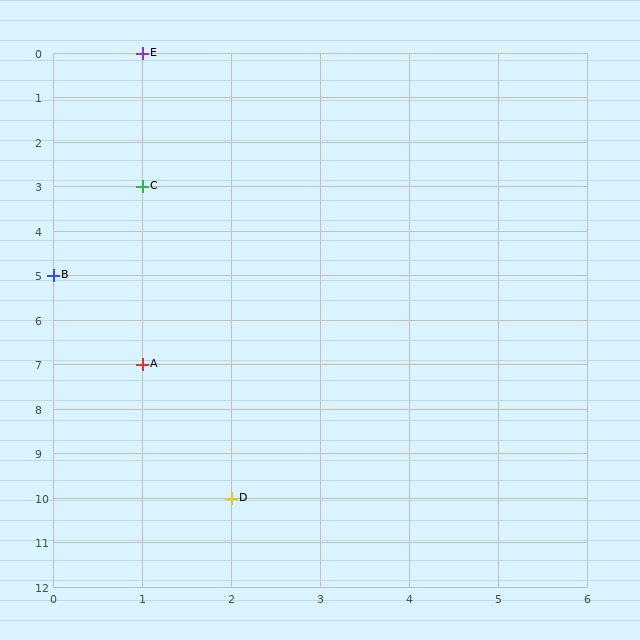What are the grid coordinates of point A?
Point A is at grid coordinates (1, 7).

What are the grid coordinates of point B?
Point B is at grid coordinates (0, 5).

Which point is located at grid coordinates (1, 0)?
Point E is at (1, 0).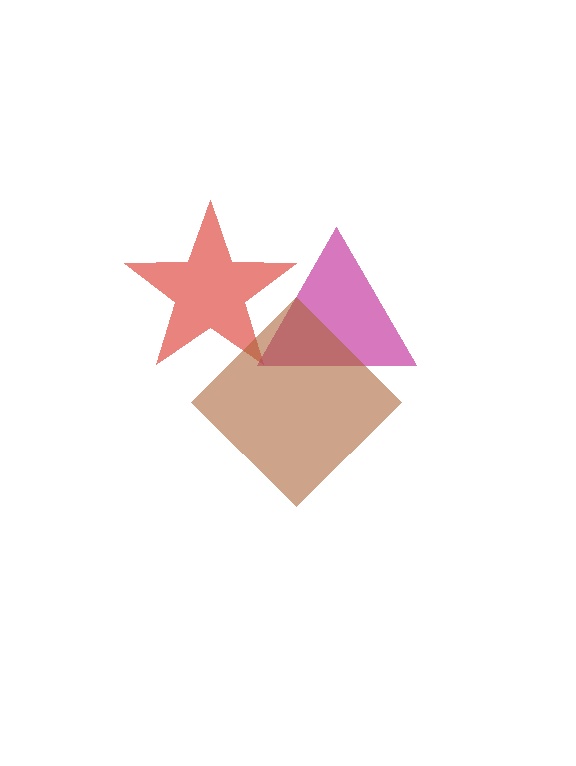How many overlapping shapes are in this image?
There are 3 overlapping shapes in the image.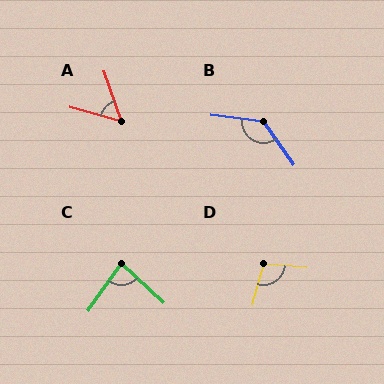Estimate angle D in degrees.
Approximately 100 degrees.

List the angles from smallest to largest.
A (54°), C (81°), D (100°), B (133°).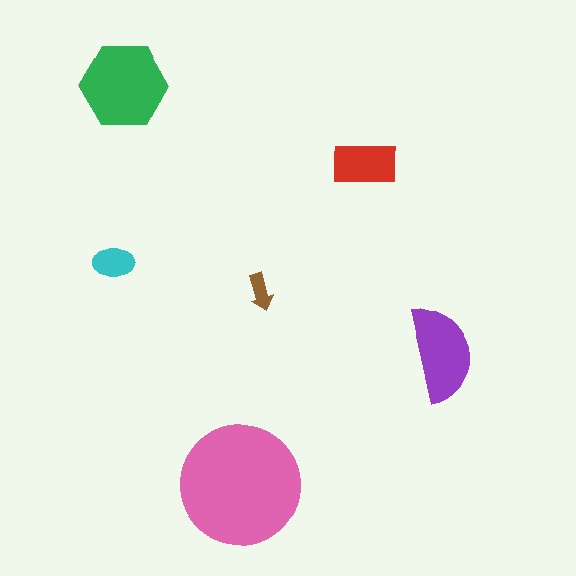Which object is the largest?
The pink circle.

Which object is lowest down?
The pink circle is bottommost.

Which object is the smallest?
The brown arrow.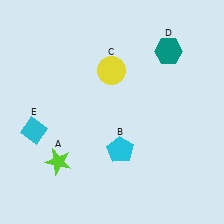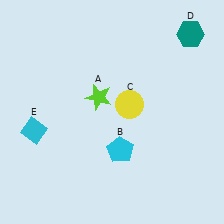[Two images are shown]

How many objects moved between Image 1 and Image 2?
3 objects moved between the two images.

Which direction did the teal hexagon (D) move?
The teal hexagon (D) moved right.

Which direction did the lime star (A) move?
The lime star (A) moved up.